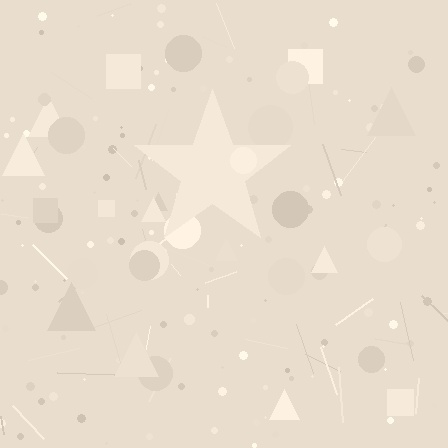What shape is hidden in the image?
A star is hidden in the image.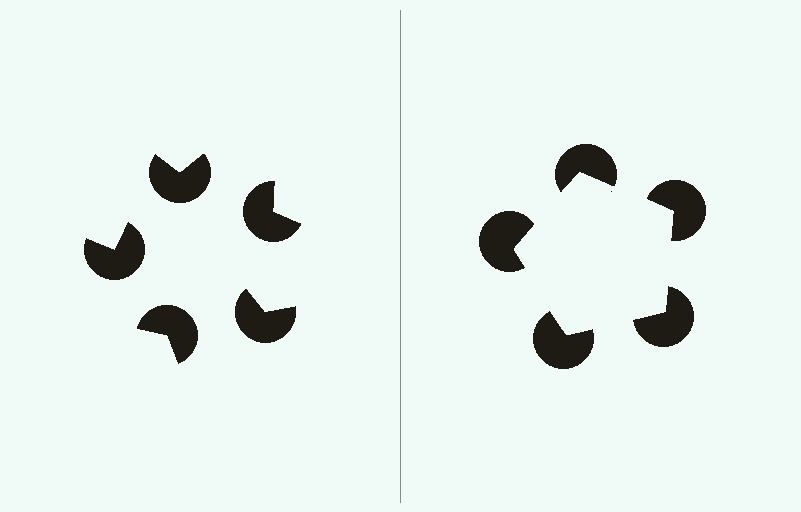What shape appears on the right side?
An illusory pentagon.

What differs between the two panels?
The pac-man discs are positioned identically on both sides; only the wedge orientations differ. On the right they align to a pentagon; on the left they are misaligned.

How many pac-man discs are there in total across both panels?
10 — 5 on each side.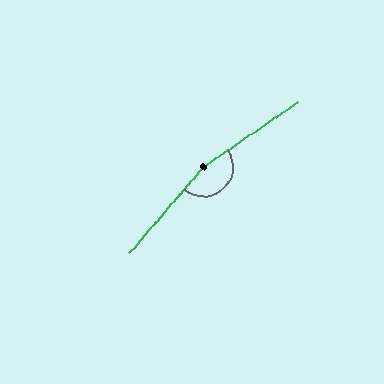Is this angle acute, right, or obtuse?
It is obtuse.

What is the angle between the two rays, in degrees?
Approximately 165 degrees.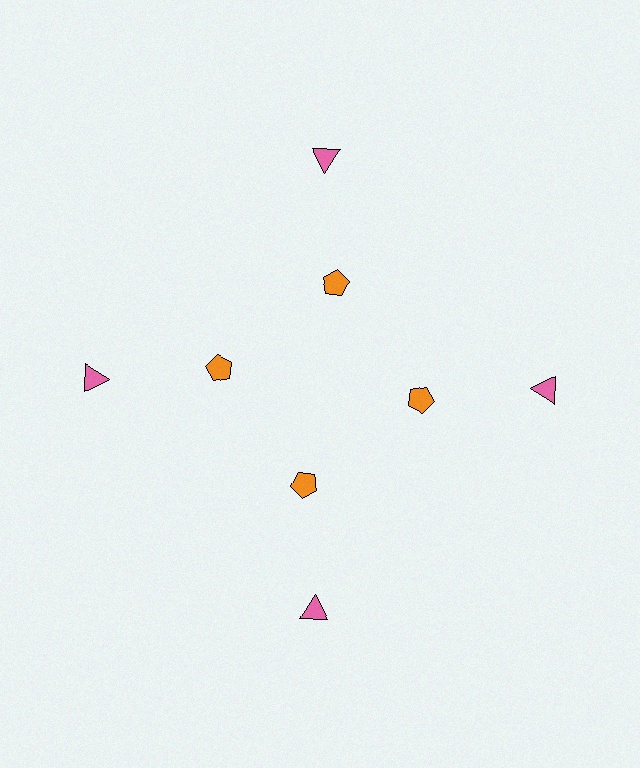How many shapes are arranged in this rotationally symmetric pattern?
There are 8 shapes, arranged in 4 groups of 2.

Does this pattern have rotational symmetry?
Yes, this pattern has 4-fold rotational symmetry. It looks the same after rotating 90 degrees around the center.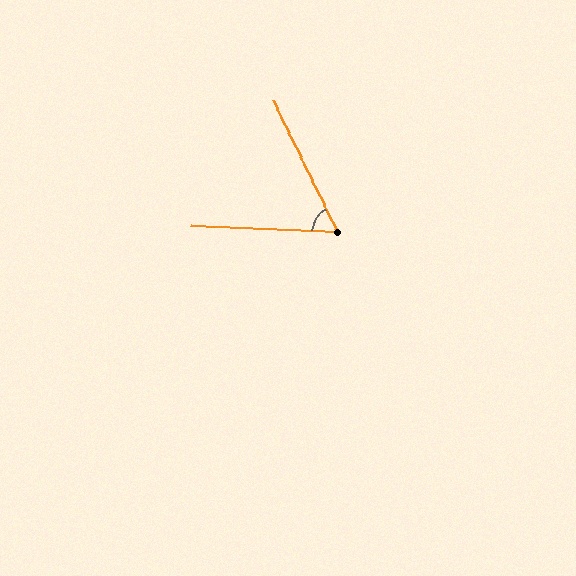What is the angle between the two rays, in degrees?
Approximately 61 degrees.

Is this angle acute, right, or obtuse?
It is acute.